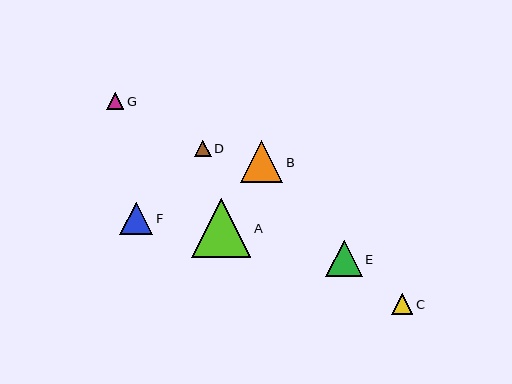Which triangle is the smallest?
Triangle D is the smallest with a size of approximately 17 pixels.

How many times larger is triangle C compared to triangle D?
Triangle C is approximately 1.3 times the size of triangle D.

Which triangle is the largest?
Triangle A is the largest with a size of approximately 59 pixels.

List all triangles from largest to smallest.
From largest to smallest: A, B, E, F, C, G, D.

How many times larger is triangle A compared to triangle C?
Triangle A is approximately 2.8 times the size of triangle C.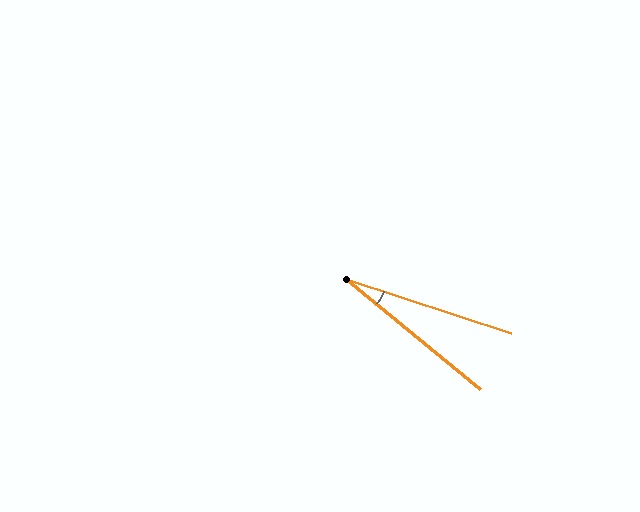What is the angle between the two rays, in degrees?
Approximately 21 degrees.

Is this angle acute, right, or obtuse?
It is acute.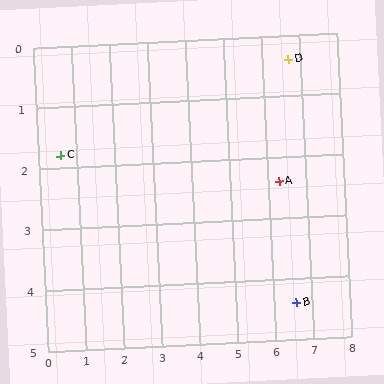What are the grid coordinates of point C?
Point C is at approximately (0.6, 1.8).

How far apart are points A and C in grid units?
Points A and C are about 5.7 grid units apart.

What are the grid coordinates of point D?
Point D is at approximately (6.7, 0.4).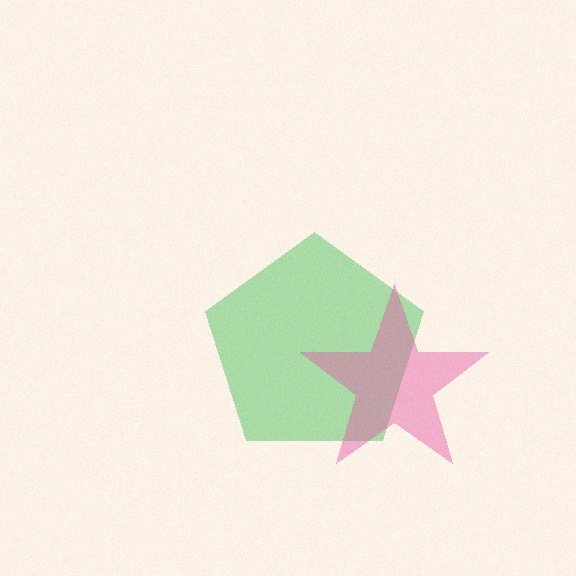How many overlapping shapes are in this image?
There are 2 overlapping shapes in the image.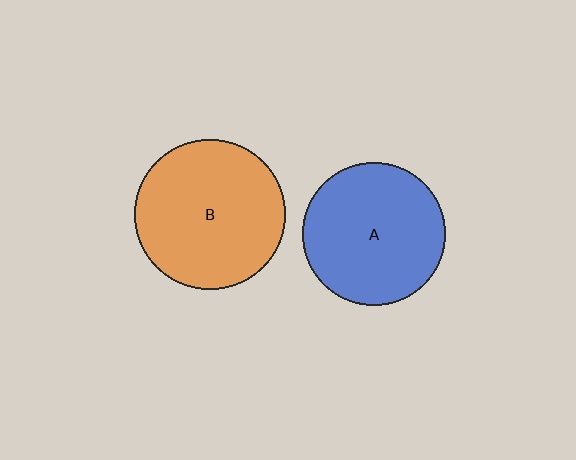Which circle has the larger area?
Circle B (orange).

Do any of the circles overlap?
No, none of the circles overlap.